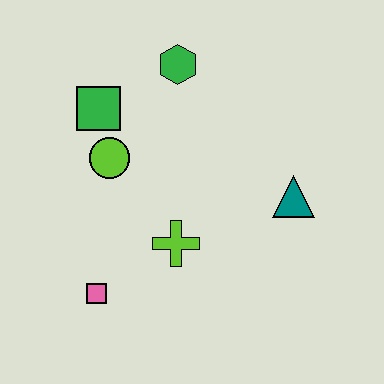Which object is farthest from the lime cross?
The green hexagon is farthest from the lime cross.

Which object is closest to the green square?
The lime circle is closest to the green square.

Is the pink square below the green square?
Yes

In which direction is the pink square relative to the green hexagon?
The pink square is below the green hexagon.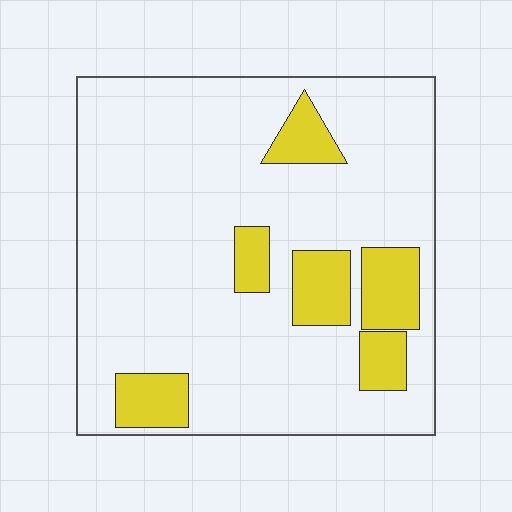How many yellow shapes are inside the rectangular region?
6.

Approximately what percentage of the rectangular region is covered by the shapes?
Approximately 15%.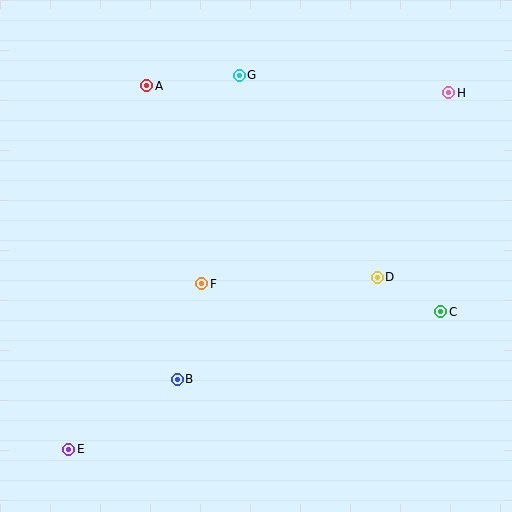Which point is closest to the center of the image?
Point F at (201, 284) is closest to the center.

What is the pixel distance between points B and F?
The distance between B and F is 98 pixels.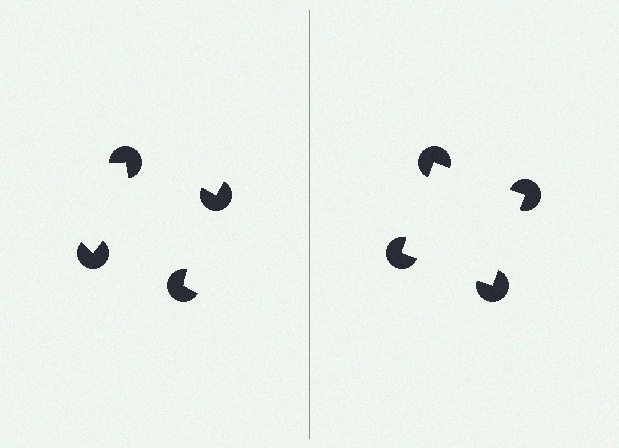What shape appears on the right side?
An illusory square.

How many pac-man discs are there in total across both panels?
8 — 4 on each side.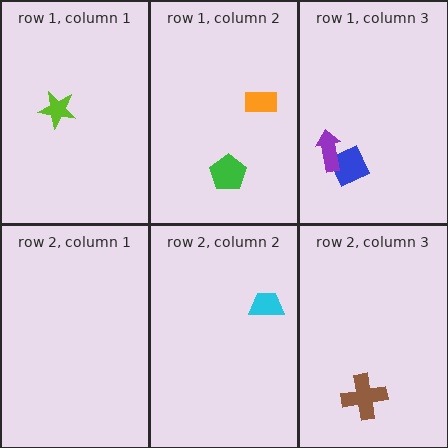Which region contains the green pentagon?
The row 1, column 2 region.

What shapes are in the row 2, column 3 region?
The brown cross.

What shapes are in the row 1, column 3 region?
The blue diamond, the purple arrow.